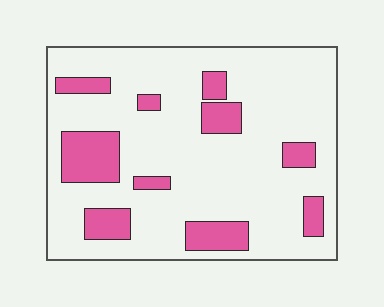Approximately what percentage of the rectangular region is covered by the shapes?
Approximately 20%.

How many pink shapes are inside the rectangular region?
10.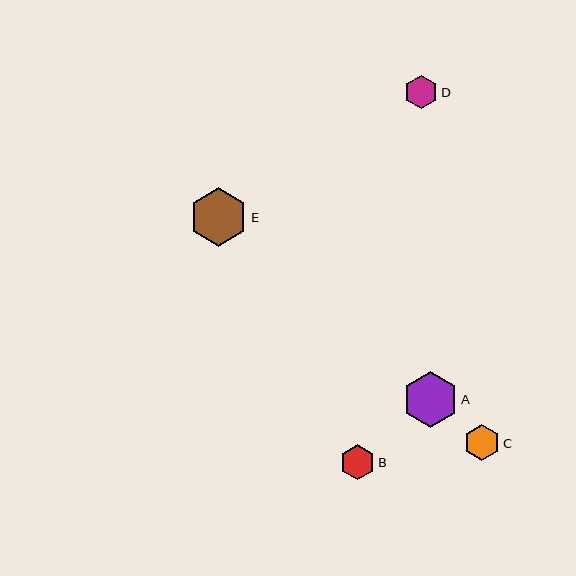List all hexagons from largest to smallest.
From largest to smallest: E, A, C, B, D.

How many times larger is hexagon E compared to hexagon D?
Hexagon E is approximately 1.8 times the size of hexagon D.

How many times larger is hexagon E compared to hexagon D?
Hexagon E is approximately 1.8 times the size of hexagon D.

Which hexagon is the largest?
Hexagon E is the largest with a size of approximately 59 pixels.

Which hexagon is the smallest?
Hexagon D is the smallest with a size of approximately 33 pixels.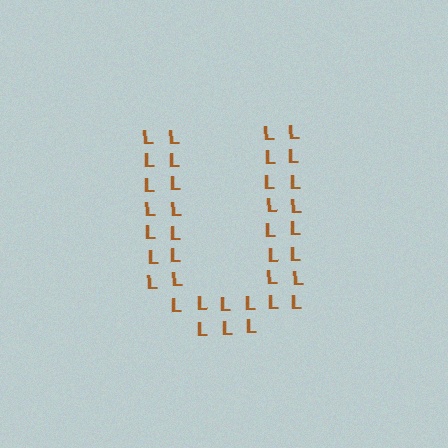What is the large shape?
The large shape is the letter U.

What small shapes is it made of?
It is made of small letter L's.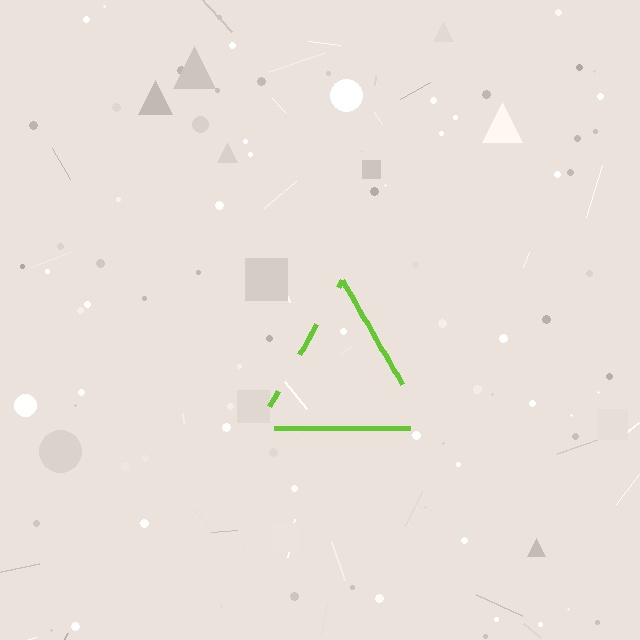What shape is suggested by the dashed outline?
The dashed outline suggests a triangle.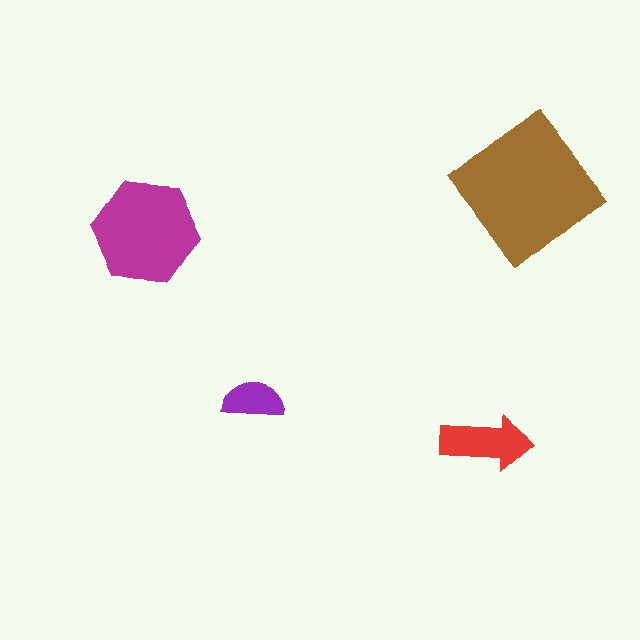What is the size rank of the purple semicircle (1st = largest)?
4th.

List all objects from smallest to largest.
The purple semicircle, the red arrow, the magenta hexagon, the brown diamond.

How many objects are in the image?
There are 4 objects in the image.